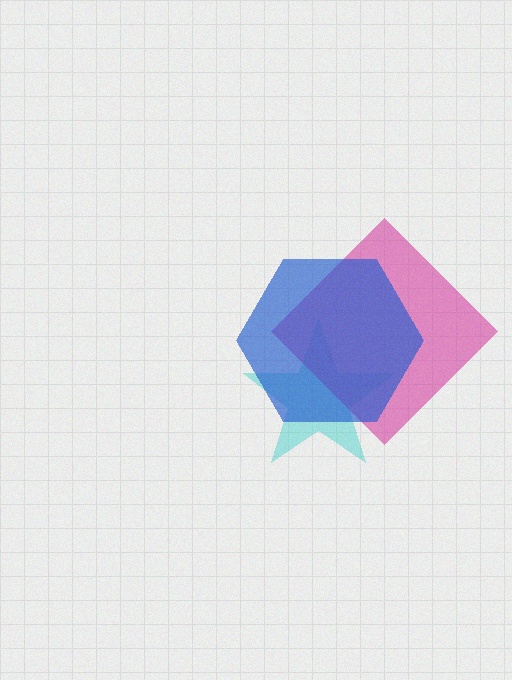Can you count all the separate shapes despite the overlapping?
Yes, there are 3 separate shapes.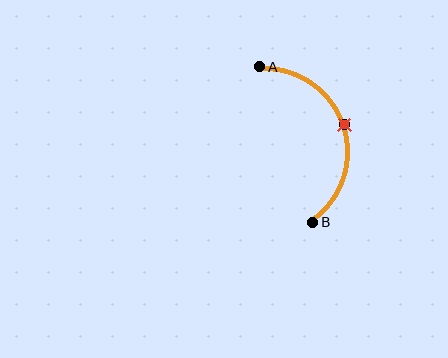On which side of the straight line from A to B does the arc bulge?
The arc bulges to the right of the straight line connecting A and B.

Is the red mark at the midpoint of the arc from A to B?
Yes. The red mark lies on the arc at equal arc-length from both A and B — it is the arc midpoint.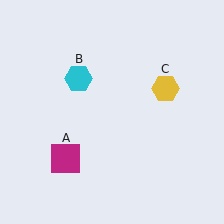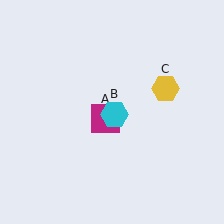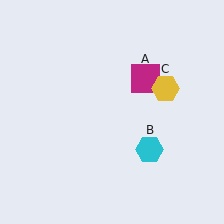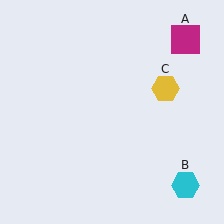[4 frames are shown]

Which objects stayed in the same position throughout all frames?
Yellow hexagon (object C) remained stationary.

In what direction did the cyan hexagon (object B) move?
The cyan hexagon (object B) moved down and to the right.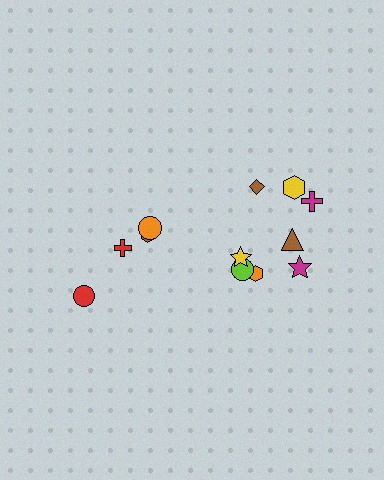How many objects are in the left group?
There are 4 objects.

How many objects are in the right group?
There are 8 objects.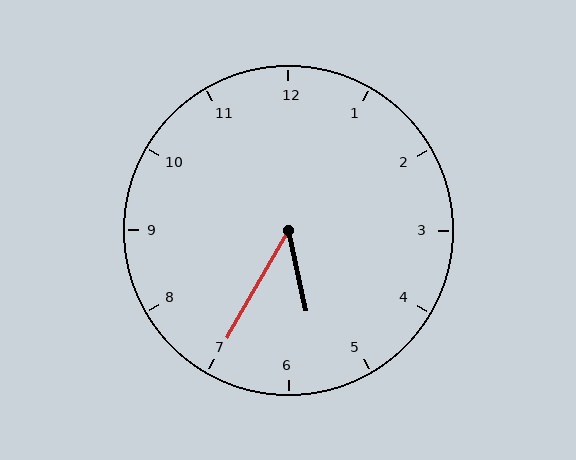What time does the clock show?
5:35.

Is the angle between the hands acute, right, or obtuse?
It is acute.